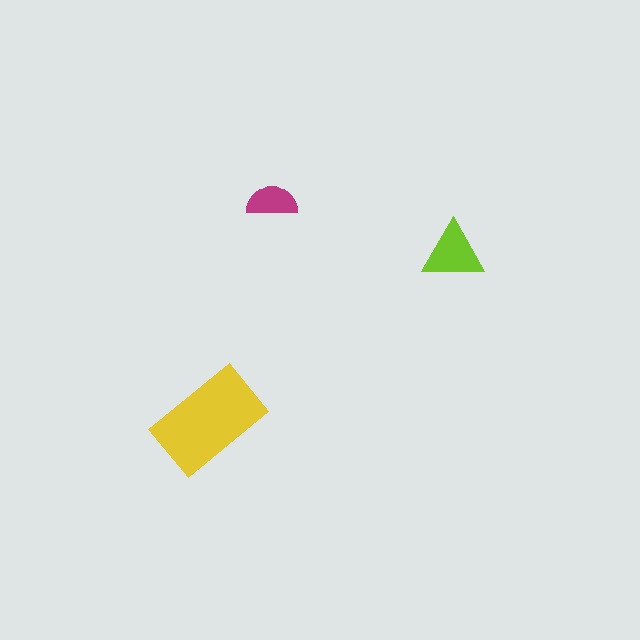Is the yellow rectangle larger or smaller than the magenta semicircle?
Larger.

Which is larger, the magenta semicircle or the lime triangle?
The lime triangle.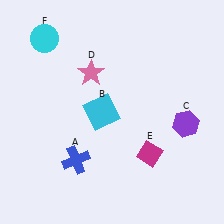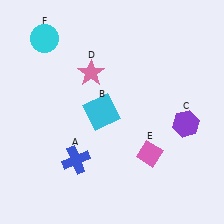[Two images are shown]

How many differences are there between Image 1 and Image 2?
There is 1 difference between the two images.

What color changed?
The diamond (E) changed from magenta in Image 1 to pink in Image 2.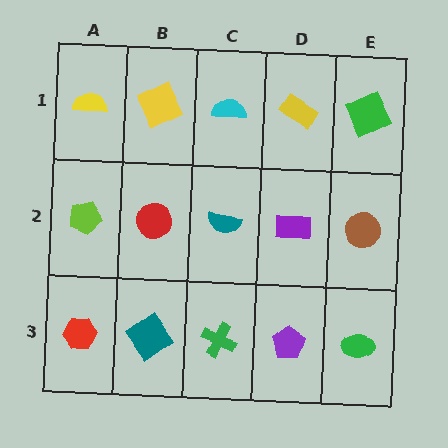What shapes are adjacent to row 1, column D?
A purple rectangle (row 2, column D), a cyan semicircle (row 1, column C), a green square (row 1, column E).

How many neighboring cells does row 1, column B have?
3.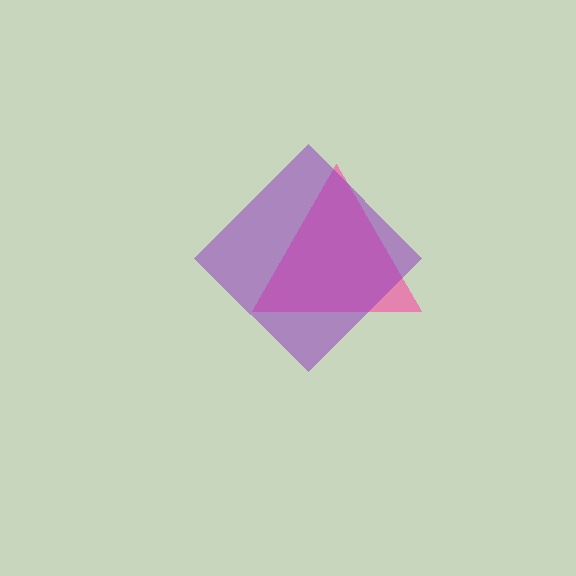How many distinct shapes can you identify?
There are 2 distinct shapes: a pink triangle, a purple diamond.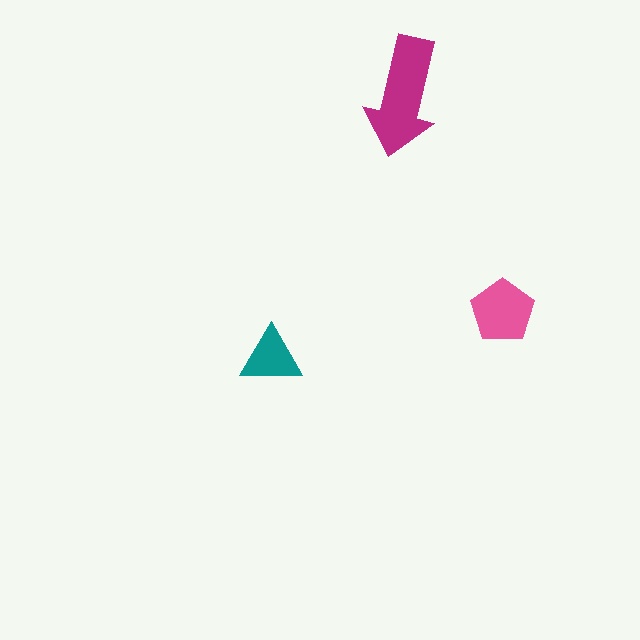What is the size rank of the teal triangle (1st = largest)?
3rd.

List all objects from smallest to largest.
The teal triangle, the pink pentagon, the magenta arrow.